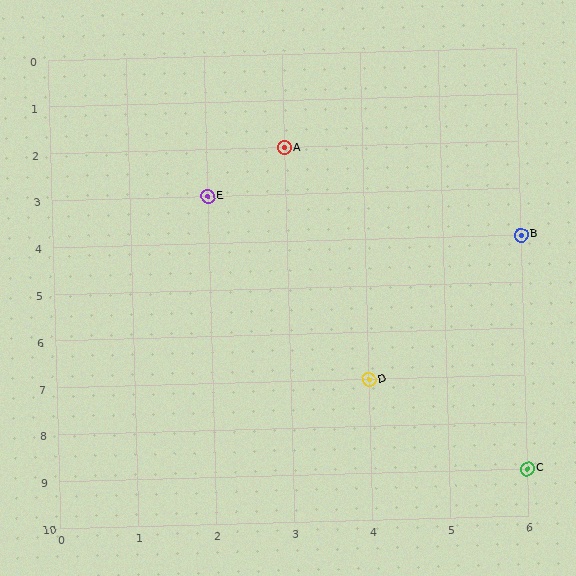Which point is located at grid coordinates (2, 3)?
Point E is at (2, 3).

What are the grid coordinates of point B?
Point B is at grid coordinates (6, 4).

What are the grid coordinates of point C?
Point C is at grid coordinates (6, 9).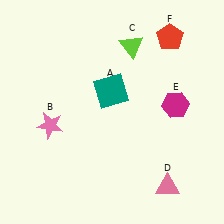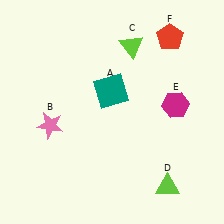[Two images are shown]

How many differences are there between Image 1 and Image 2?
There is 1 difference between the two images.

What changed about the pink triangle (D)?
In Image 1, D is pink. In Image 2, it changed to lime.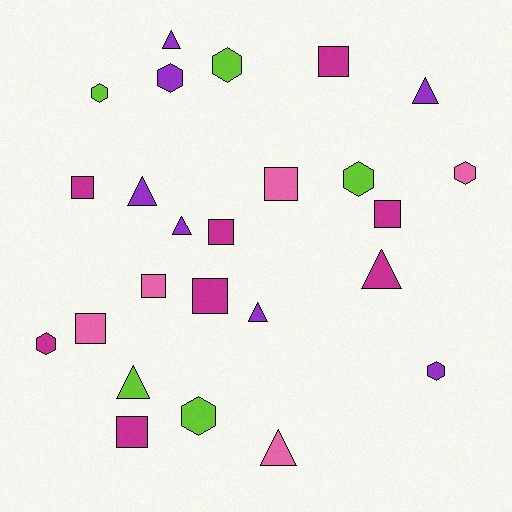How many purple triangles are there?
There are 5 purple triangles.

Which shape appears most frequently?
Square, with 9 objects.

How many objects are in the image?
There are 25 objects.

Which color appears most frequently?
Magenta, with 8 objects.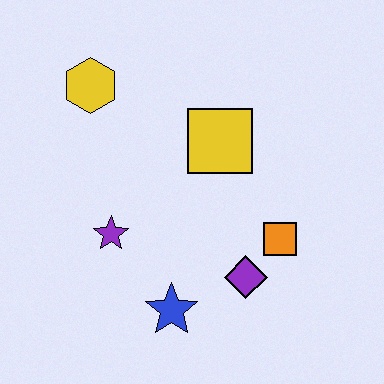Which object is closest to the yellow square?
The orange square is closest to the yellow square.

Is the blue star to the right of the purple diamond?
No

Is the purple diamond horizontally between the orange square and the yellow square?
Yes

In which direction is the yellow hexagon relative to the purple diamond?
The yellow hexagon is above the purple diamond.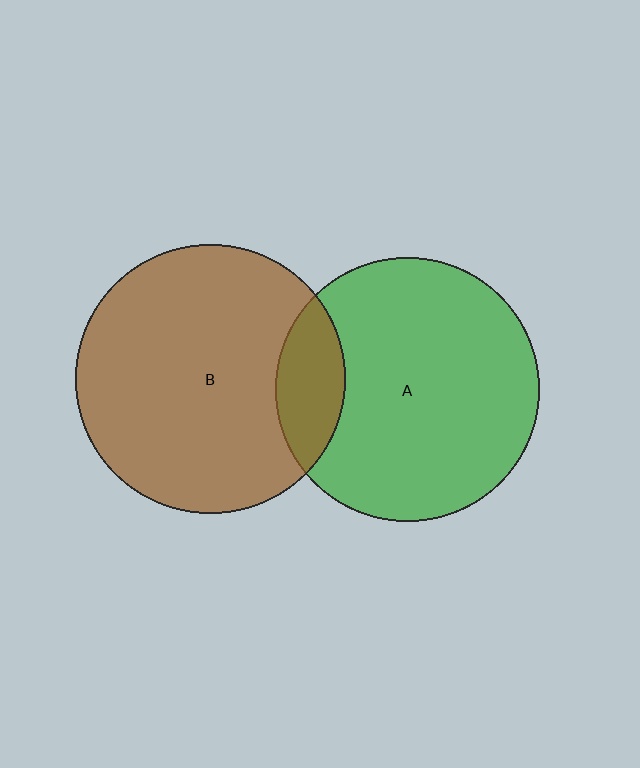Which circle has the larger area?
Circle B (brown).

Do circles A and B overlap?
Yes.